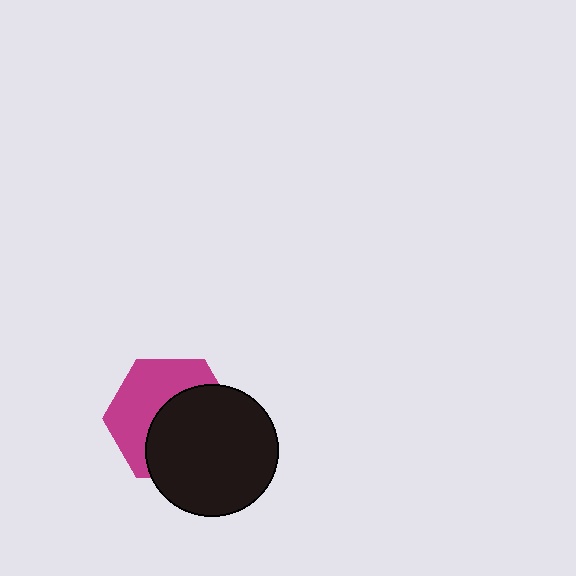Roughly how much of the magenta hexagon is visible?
About half of it is visible (roughly 47%).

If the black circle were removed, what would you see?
You would see the complete magenta hexagon.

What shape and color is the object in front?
The object in front is a black circle.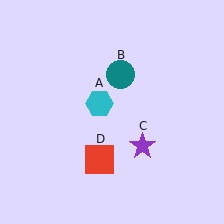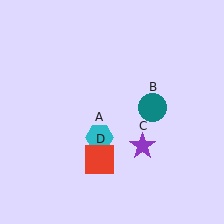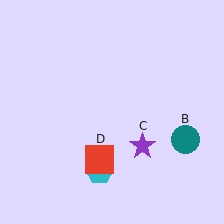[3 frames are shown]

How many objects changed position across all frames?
2 objects changed position: cyan hexagon (object A), teal circle (object B).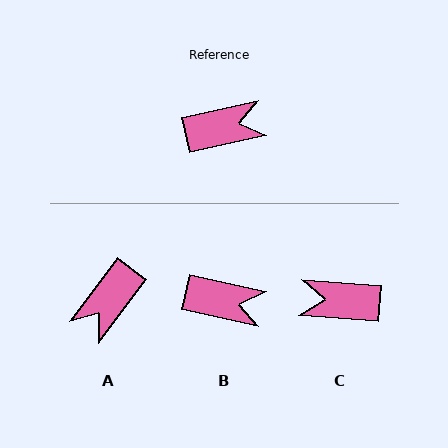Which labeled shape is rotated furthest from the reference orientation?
C, about 162 degrees away.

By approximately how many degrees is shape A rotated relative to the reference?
Approximately 140 degrees clockwise.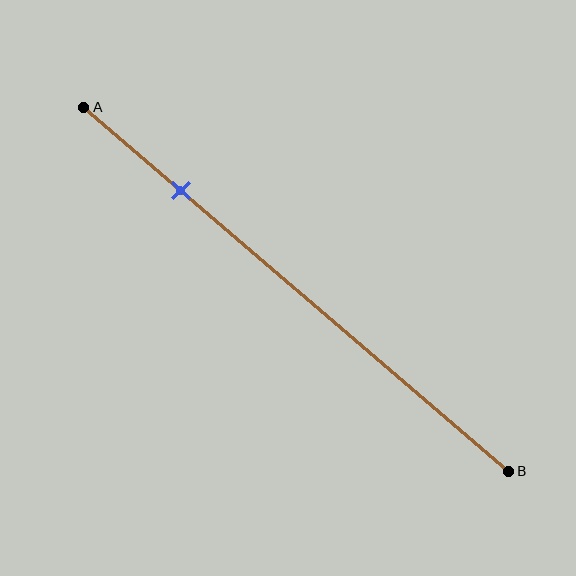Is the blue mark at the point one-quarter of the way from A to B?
Yes, the mark is approximately at the one-quarter point.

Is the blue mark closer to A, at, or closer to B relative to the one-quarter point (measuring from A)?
The blue mark is approximately at the one-quarter point of segment AB.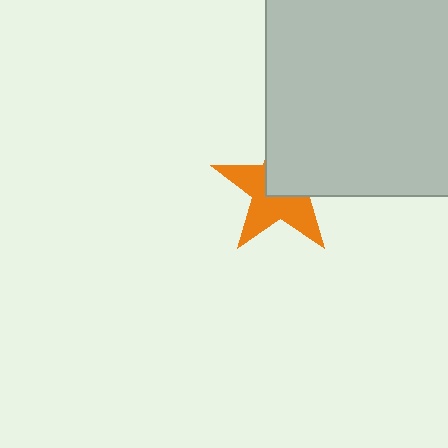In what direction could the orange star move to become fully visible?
The orange star could move toward the lower-left. That would shift it out from behind the light gray rectangle entirely.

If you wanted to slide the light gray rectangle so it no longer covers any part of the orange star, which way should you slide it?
Slide it toward the upper-right — that is the most direct way to separate the two shapes.